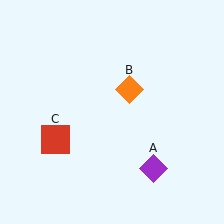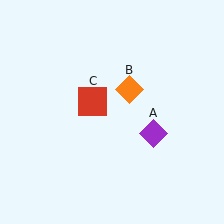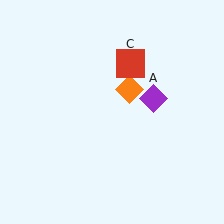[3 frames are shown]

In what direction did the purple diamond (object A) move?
The purple diamond (object A) moved up.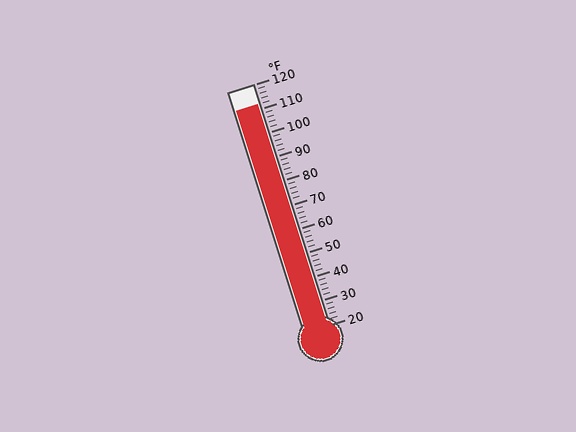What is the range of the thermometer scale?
The thermometer scale ranges from 20°F to 120°F.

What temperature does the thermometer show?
The thermometer shows approximately 112°F.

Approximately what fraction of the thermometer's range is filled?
The thermometer is filled to approximately 90% of its range.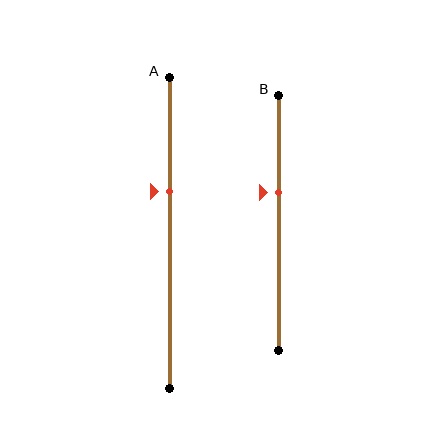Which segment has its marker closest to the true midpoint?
Segment B has its marker closest to the true midpoint.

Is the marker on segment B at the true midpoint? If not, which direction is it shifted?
No, the marker on segment B is shifted upward by about 12% of the segment length.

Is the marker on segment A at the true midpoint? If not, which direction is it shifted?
No, the marker on segment A is shifted upward by about 14% of the segment length.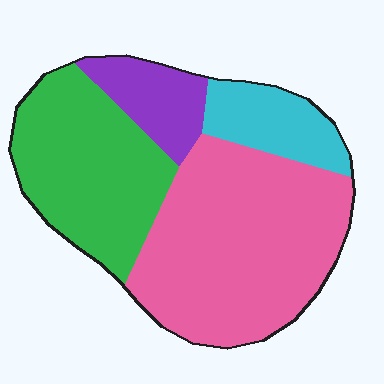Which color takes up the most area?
Pink, at roughly 45%.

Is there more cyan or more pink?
Pink.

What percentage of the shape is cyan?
Cyan takes up about one eighth (1/8) of the shape.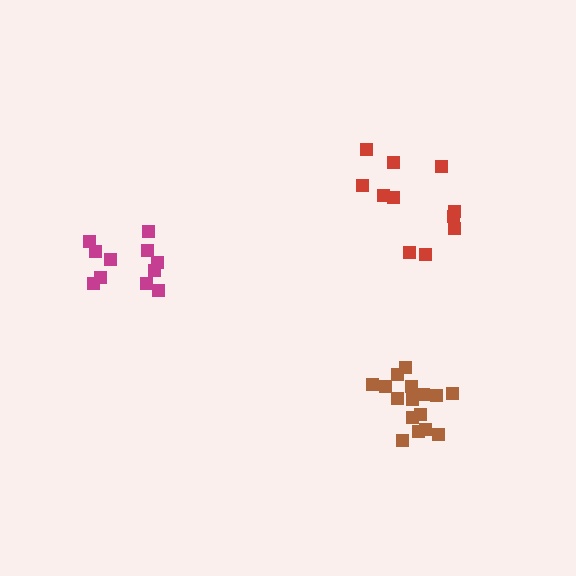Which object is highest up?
The red cluster is topmost.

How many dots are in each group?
Group 1: 16 dots, Group 2: 11 dots, Group 3: 11 dots (38 total).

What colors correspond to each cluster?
The clusters are colored: brown, magenta, red.